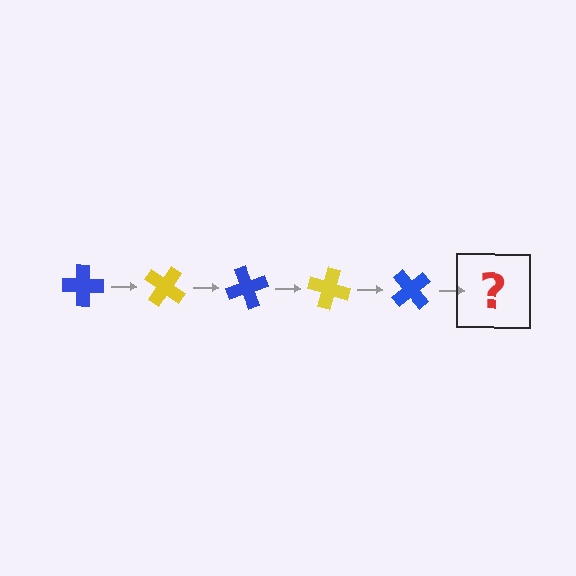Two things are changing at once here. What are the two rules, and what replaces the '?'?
The two rules are that it rotates 35 degrees each step and the color cycles through blue and yellow. The '?' should be a yellow cross, rotated 175 degrees from the start.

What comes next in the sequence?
The next element should be a yellow cross, rotated 175 degrees from the start.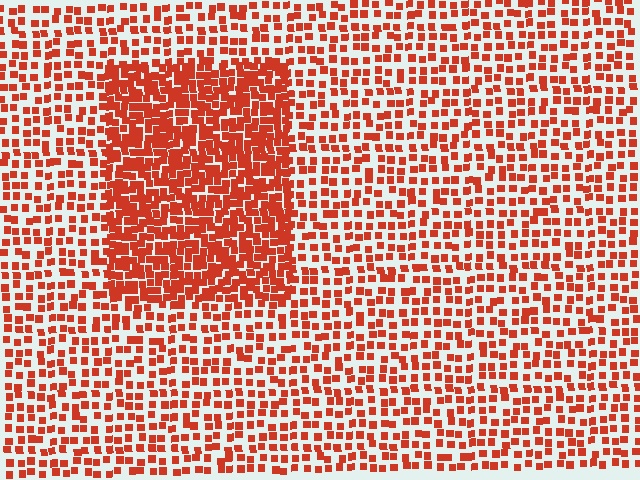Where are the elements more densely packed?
The elements are more densely packed inside the rectangle boundary.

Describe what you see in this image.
The image contains small red elements arranged at two different densities. A rectangle-shaped region is visible where the elements are more densely packed than the surrounding area.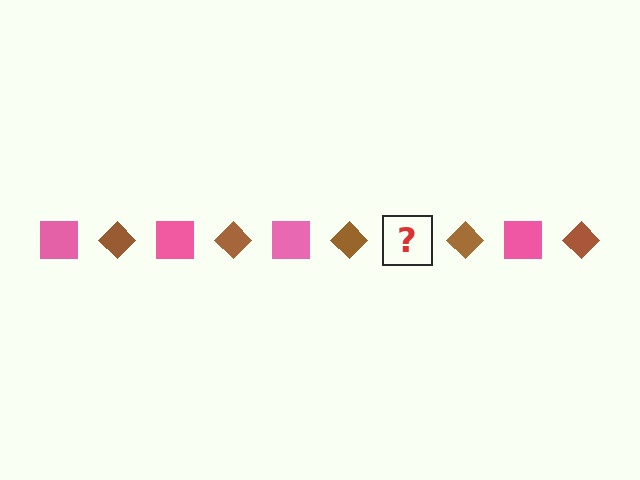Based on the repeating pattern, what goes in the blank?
The blank should be a pink square.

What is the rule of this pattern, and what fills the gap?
The rule is that the pattern alternates between pink square and brown diamond. The gap should be filled with a pink square.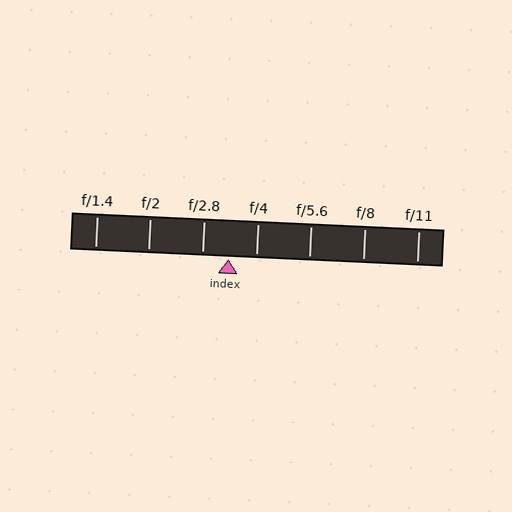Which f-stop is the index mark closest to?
The index mark is closest to f/2.8.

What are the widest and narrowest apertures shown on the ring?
The widest aperture shown is f/1.4 and the narrowest is f/11.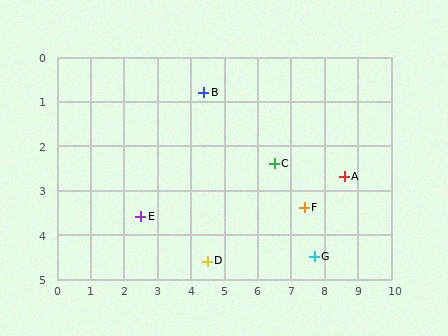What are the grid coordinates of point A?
Point A is at approximately (8.6, 2.7).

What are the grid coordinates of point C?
Point C is at approximately (6.5, 2.4).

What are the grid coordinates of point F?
Point F is at approximately (7.4, 3.4).